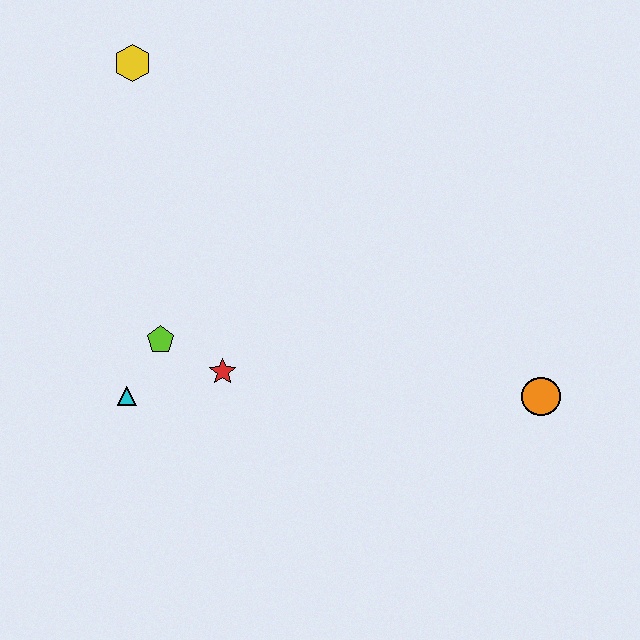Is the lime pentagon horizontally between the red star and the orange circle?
No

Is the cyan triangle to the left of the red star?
Yes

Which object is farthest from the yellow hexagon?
The orange circle is farthest from the yellow hexagon.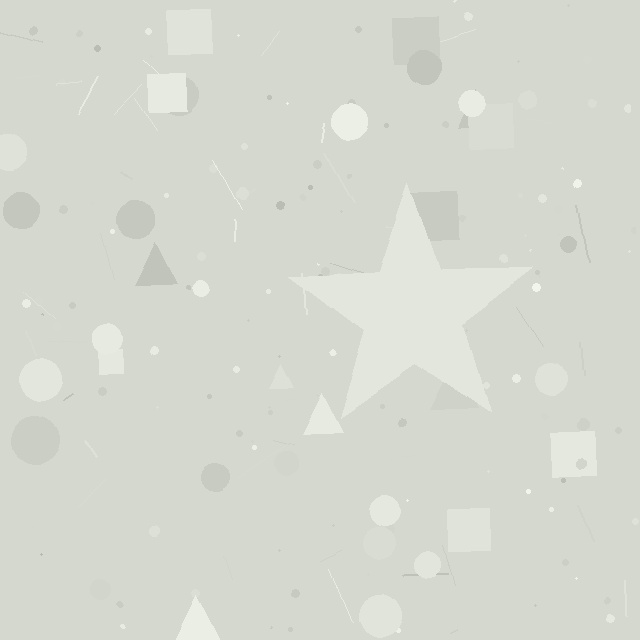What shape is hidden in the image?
A star is hidden in the image.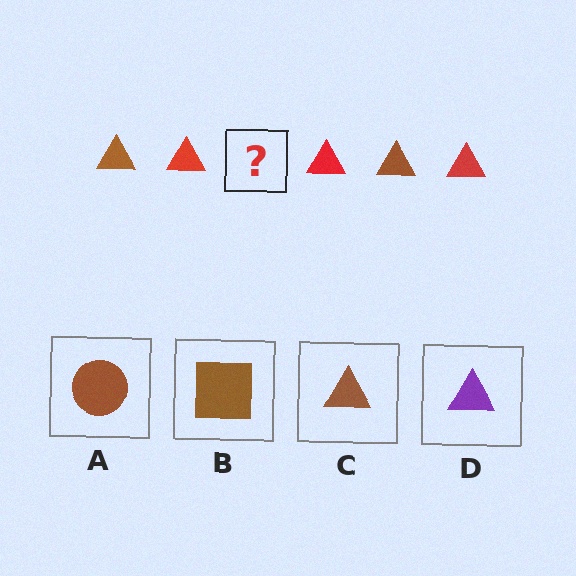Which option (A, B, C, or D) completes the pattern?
C.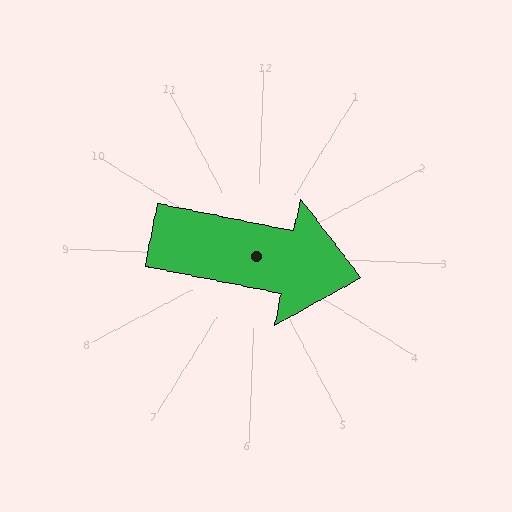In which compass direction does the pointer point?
East.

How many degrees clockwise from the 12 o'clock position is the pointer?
Approximately 99 degrees.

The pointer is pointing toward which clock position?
Roughly 3 o'clock.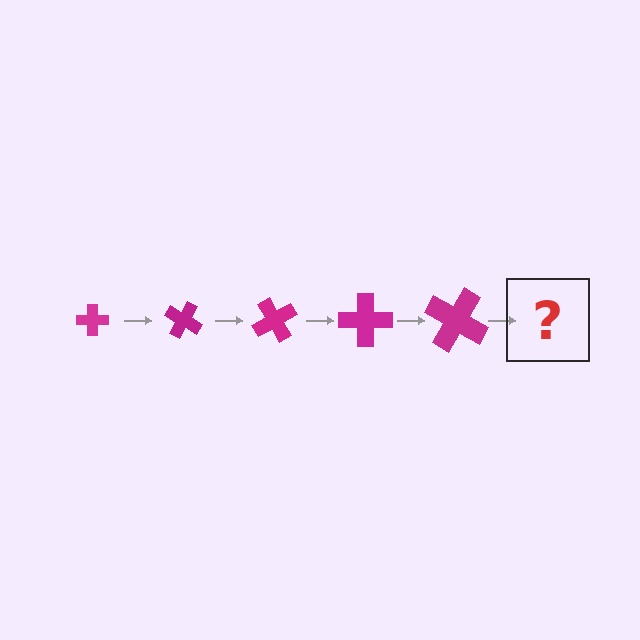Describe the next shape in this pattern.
It should be a cross, larger than the previous one and rotated 150 degrees from the start.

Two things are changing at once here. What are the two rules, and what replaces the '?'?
The two rules are that the cross grows larger each step and it rotates 30 degrees each step. The '?' should be a cross, larger than the previous one and rotated 150 degrees from the start.